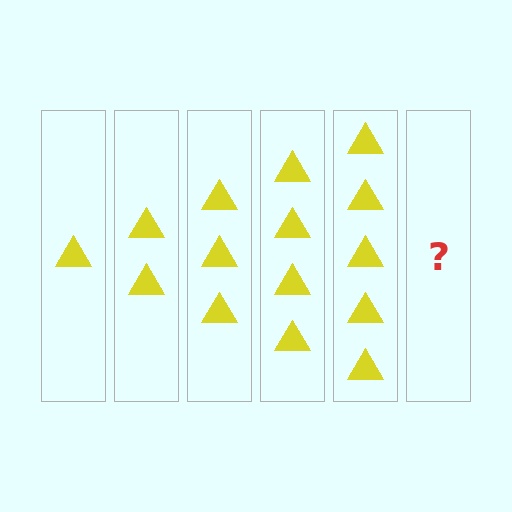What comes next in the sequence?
The next element should be 6 triangles.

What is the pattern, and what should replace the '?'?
The pattern is that each step adds one more triangle. The '?' should be 6 triangles.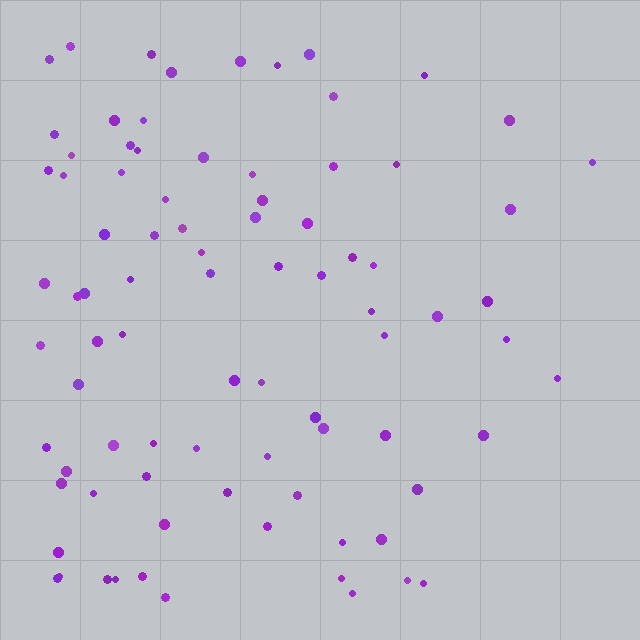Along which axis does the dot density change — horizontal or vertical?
Horizontal.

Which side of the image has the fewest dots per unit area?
The right.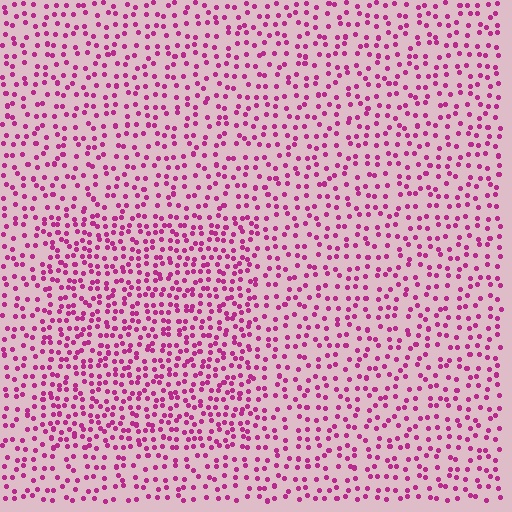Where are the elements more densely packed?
The elements are more densely packed inside the rectangle boundary.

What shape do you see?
I see a rectangle.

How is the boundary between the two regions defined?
The boundary is defined by a change in element density (approximately 1.6x ratio). All elements are the same color, size, and shape.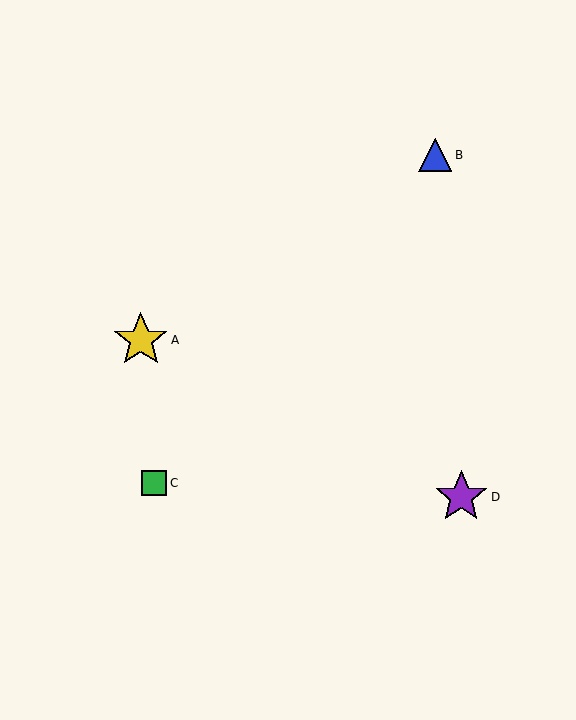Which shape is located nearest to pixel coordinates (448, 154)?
The blue triangle (labeled B) at (435, 155) is nearest to that location.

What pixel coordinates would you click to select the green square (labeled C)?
Click at (154, 483) to select the green square C.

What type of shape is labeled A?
Shape A is a yellow star.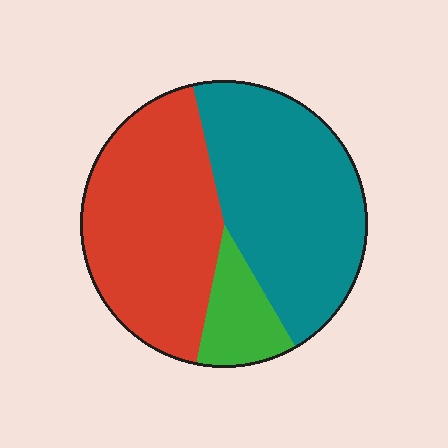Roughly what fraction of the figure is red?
Red covers about 45% of the figure.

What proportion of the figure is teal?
Teal covers around 45% of the figure.